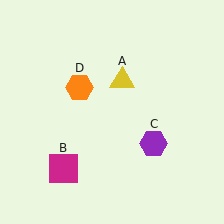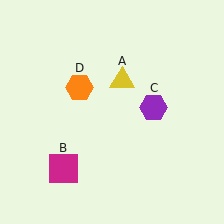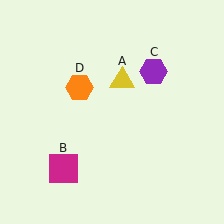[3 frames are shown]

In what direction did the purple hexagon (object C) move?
The purple hexagon (object C) moved up.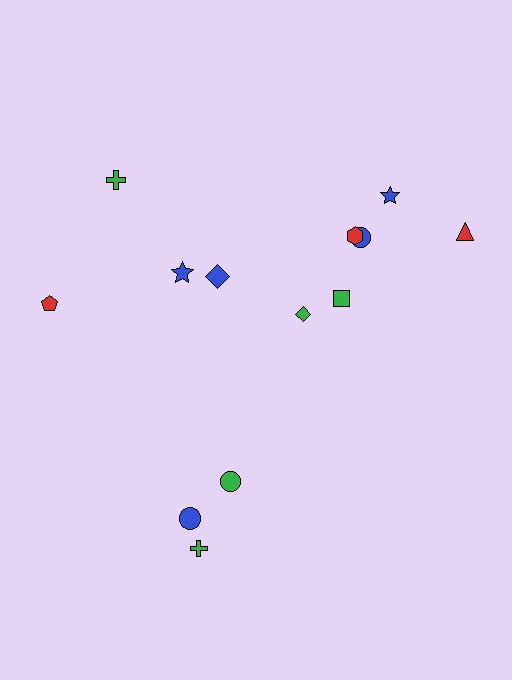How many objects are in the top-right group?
There are 6 objects.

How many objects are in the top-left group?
There are 4 objects.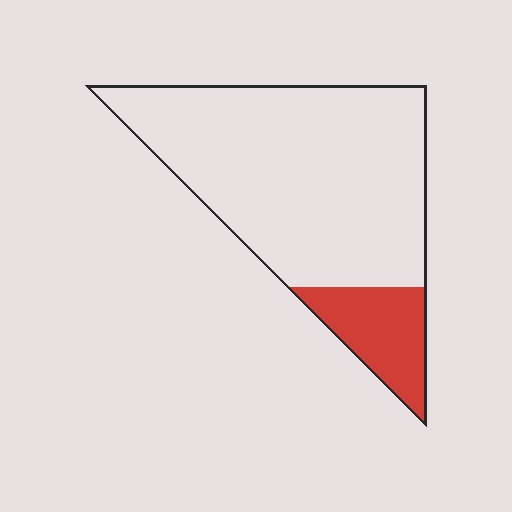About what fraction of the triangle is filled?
About one sixth (1/6).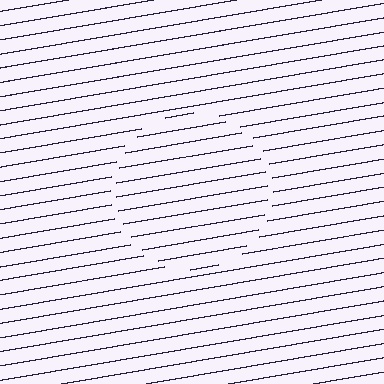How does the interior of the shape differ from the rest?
The interior of the shape contains the same grating, shifted by half a period — the contour is defined by the phase discontinuity where line-ends from the inner and outer gratings abut.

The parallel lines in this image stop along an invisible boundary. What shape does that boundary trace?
An illusory circle. The interior of the shape contains the same grating, shifted by half a period — the contour is defined by the phase discontinuity where line-ends from the inner and outer gratings abut.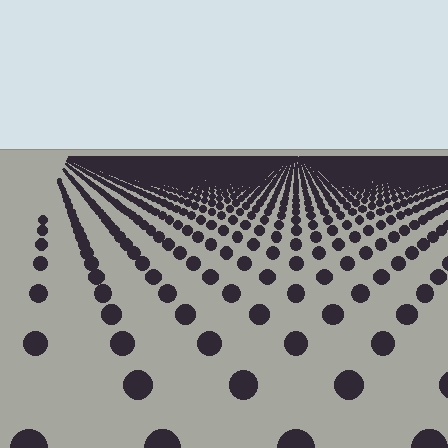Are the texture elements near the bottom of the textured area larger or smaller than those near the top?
Larger. Near the bottom, elements are closer to the viewer and appear at a bigger on-screen size.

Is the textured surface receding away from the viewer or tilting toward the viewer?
The surface is receding away from the viewer. Texture elements get smaller and denser toward the top.